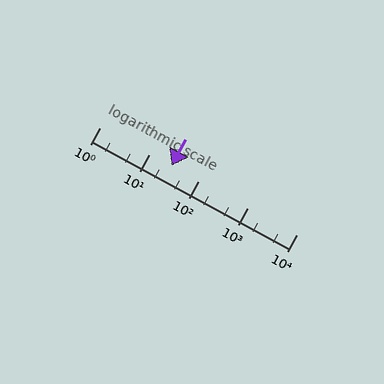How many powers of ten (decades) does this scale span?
The scale spans 4 decades, from 1 to 10000.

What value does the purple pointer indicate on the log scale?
The pointer indicates approximately 28.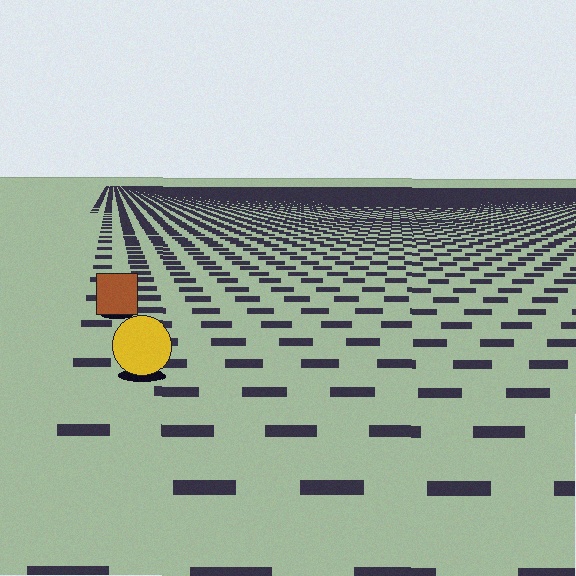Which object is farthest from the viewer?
The brown square is farthest from the viewer. It appears smaller and the ground texture around it is denser.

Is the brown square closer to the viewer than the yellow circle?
No. The yellow circle is closer — you can tell from the texture gradient: the ground texture is coarser near it.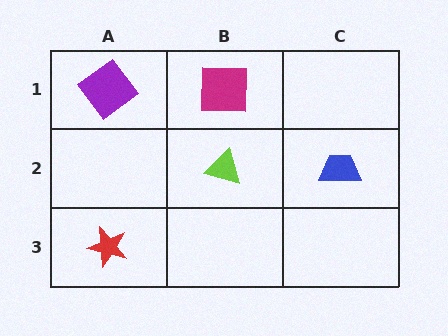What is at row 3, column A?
A red star.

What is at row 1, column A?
A purple diamond.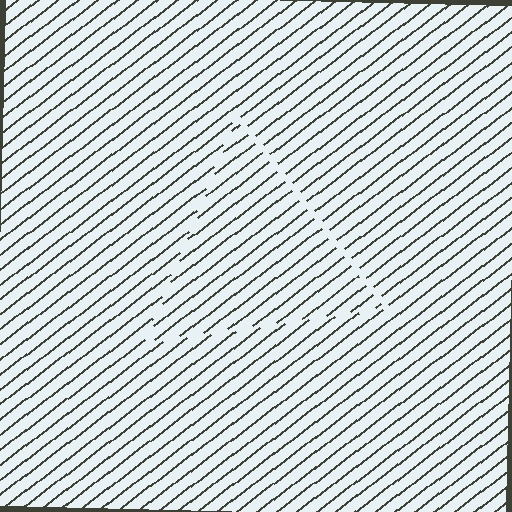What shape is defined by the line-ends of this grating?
An illusory triangle. The interior of the shape contains the same grating, shifted by half a period — the contour is defined by the phase discontinuity where line-ends from the inner and outer gratings abut.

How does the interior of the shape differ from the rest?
The interior of the shape contains the same grating, shifted by half a period — the contour is defined by the phase discontinuity where line-ends from the inner and outer gratings abut.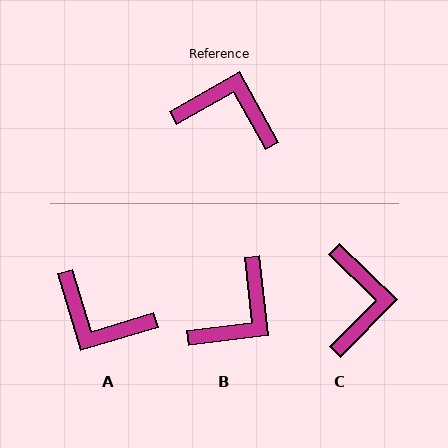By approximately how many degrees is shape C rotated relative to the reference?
Approximately 73 degrees clockwise.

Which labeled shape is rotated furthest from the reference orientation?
A, about 167 degrees away.